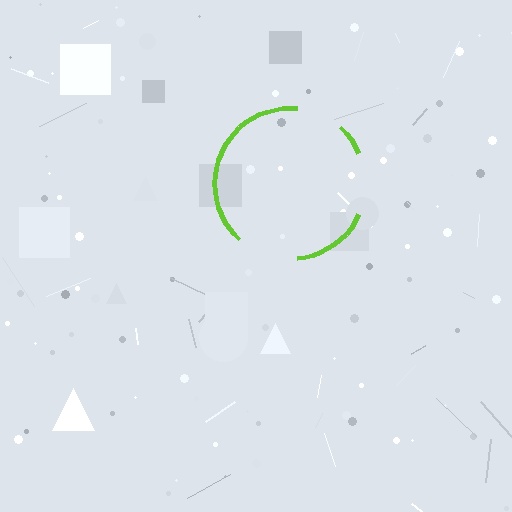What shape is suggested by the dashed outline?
The dashed outline suggests a circle.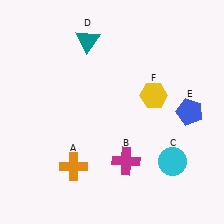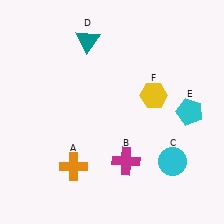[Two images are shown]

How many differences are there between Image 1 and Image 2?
There is 1 difference between the two images.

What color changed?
The pentagon (E) changed from blue in Image 1 to cyan in Image 2.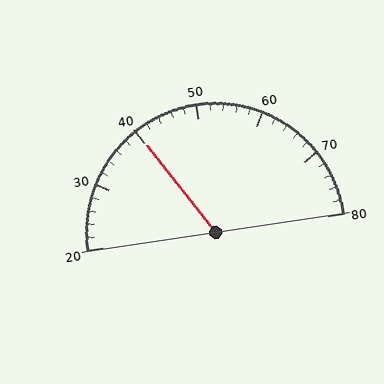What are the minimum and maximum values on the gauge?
The gauge ranges from 20 to 80.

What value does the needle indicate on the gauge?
The needle indicates approximately 40.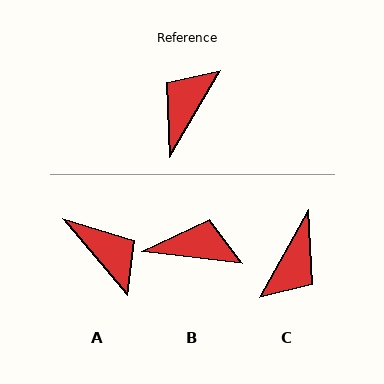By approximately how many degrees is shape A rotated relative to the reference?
Approximately 110 degrees clockwise.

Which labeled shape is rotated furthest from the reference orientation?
C, about 179 degrees away.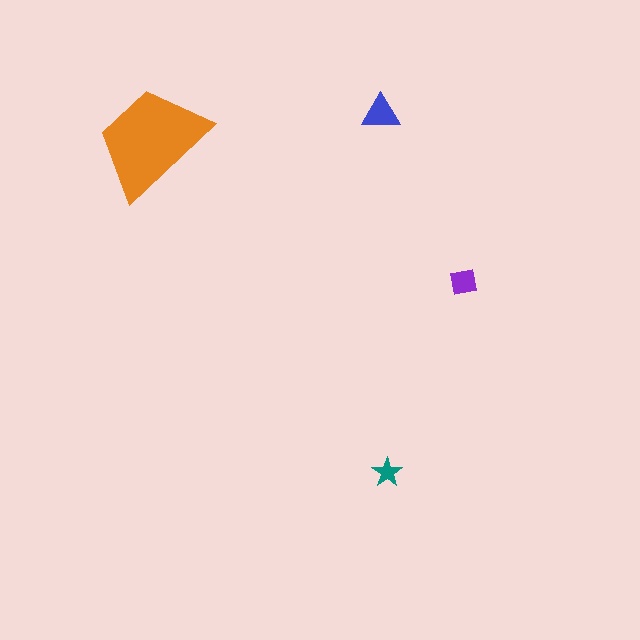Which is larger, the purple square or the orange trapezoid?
The orange trapezoid.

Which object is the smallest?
The teal star.